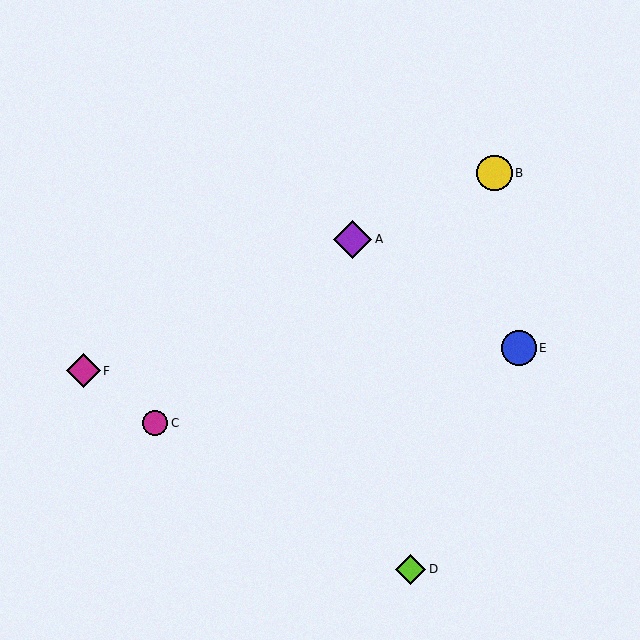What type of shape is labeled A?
Shape A is a purple diamond.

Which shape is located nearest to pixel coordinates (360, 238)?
The purple diamond (labeled A) at (353, 239) is nearest to that location.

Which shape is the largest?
The purple diamond (labeled A) is the largest.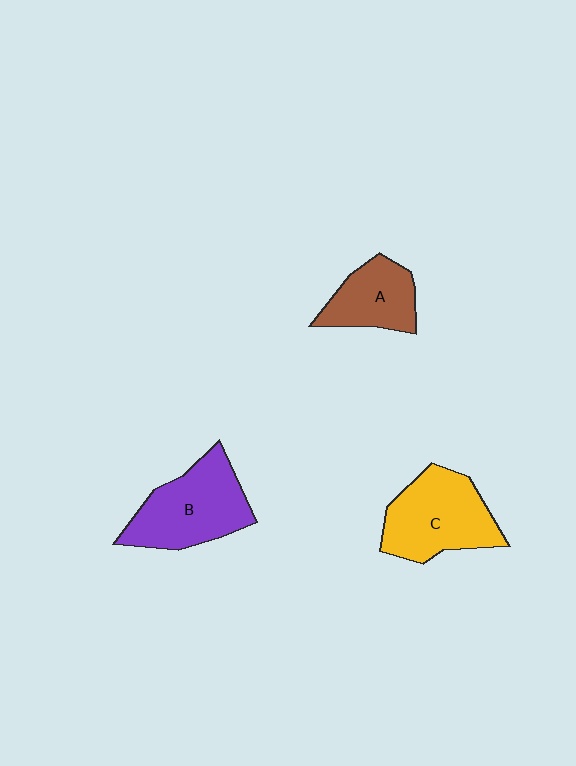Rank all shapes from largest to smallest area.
From largest to smallest: B (purple), C (yellow), A (brown).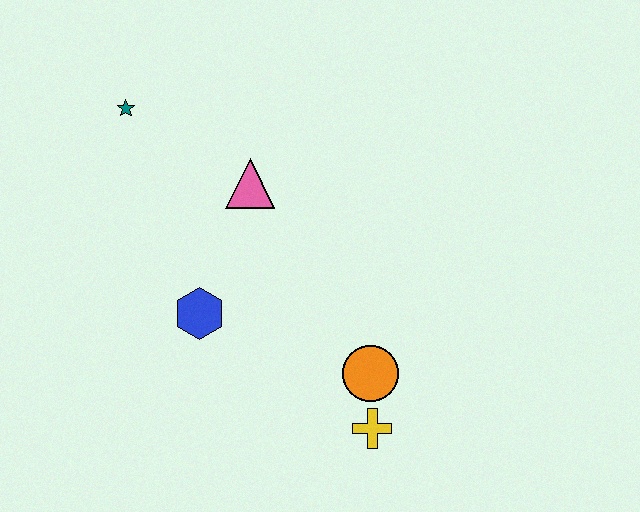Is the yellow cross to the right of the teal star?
Yes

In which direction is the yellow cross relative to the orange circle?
The yellow cross is below the orange circle.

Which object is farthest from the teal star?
The yellow cross is farthest from the teal star.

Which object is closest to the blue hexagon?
The pink triangle is closest to the blue hexagon.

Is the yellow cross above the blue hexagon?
No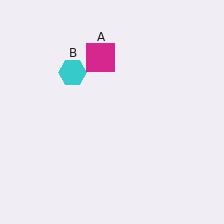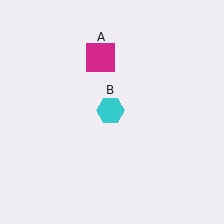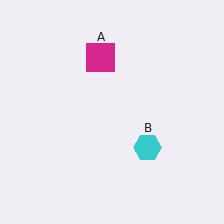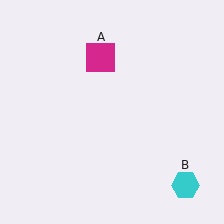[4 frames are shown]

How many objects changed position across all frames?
1 object changed position: cyan hexagon (object B).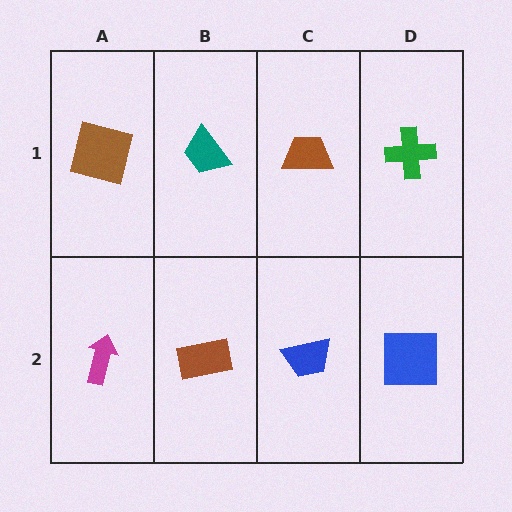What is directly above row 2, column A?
A brown square.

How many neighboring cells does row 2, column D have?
2.